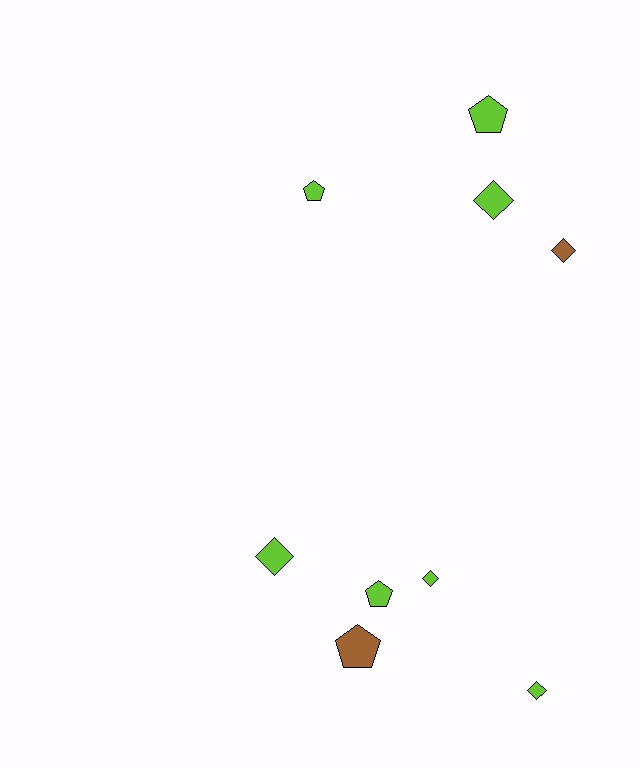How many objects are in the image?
There are 9 objects.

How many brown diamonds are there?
There is 1 brown diamond.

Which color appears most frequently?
Lime, with 7 objects.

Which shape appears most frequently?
Diamond, with 5 objects.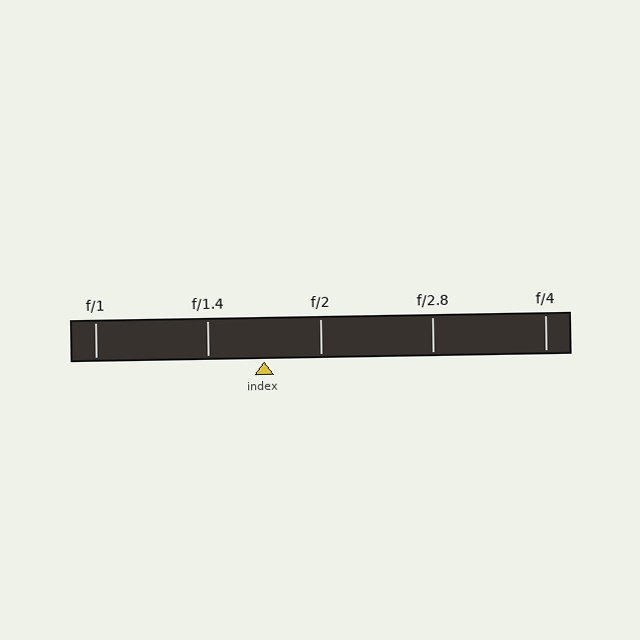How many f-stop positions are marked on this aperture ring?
There are 5 f-stop positions marked.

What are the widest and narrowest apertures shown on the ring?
The widest aperture shown is f/1 and the narrowest is f/4.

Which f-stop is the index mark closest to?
The index mark is closest to f/2.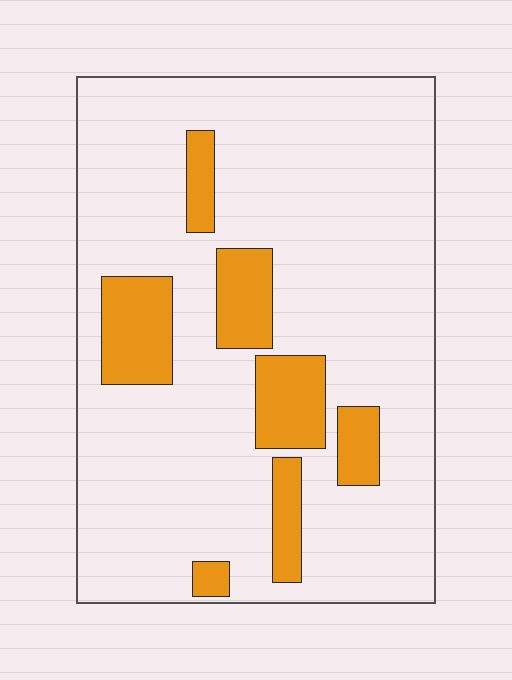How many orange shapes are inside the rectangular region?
7.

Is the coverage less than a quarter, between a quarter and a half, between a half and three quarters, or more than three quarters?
Less than a quarter.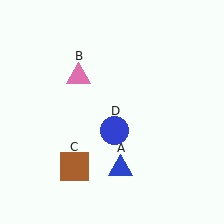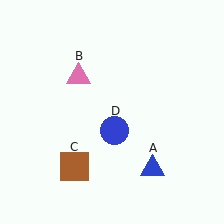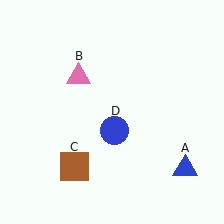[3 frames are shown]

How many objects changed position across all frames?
1 object changed position: blue triangle (object A).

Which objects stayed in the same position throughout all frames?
Pink triangle (object B) and brown square (object C) and blue circle (object D) remained stationary.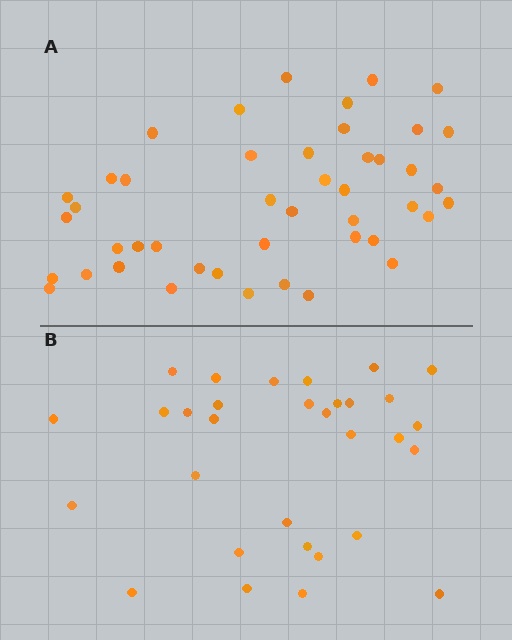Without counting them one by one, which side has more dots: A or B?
Region A (the top region) has more dots.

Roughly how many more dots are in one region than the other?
Region A has approximately 15 more dots than region B.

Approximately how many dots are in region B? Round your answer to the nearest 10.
About 30 dots. (The exact count is 31, which rounds to 30.)